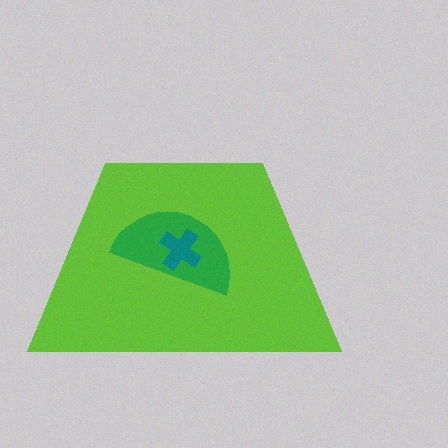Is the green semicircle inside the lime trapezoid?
Yes.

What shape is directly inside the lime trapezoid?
The green semicircle.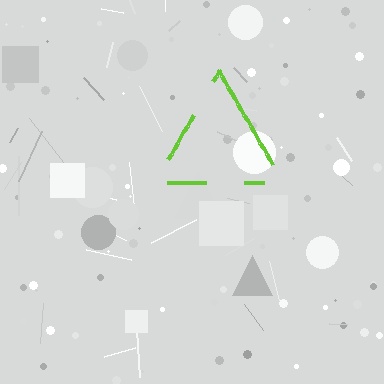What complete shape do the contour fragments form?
The contour fragments form a triangle.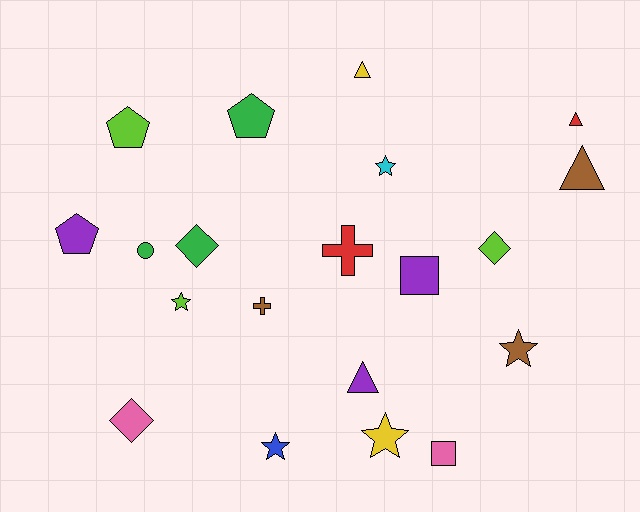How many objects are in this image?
There are 20 objects.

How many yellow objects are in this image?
There are 2 yellow objects.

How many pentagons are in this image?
There are 3 pentagons.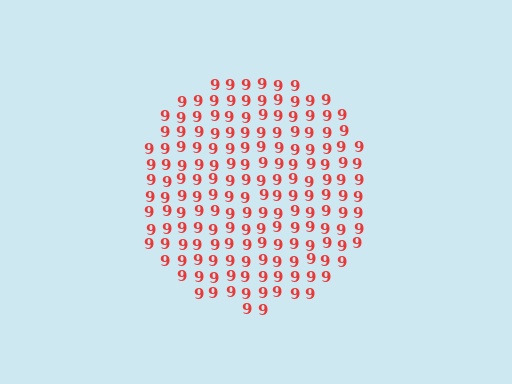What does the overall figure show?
The overall figure shows a circle.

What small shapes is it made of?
It is made of small digit 9's.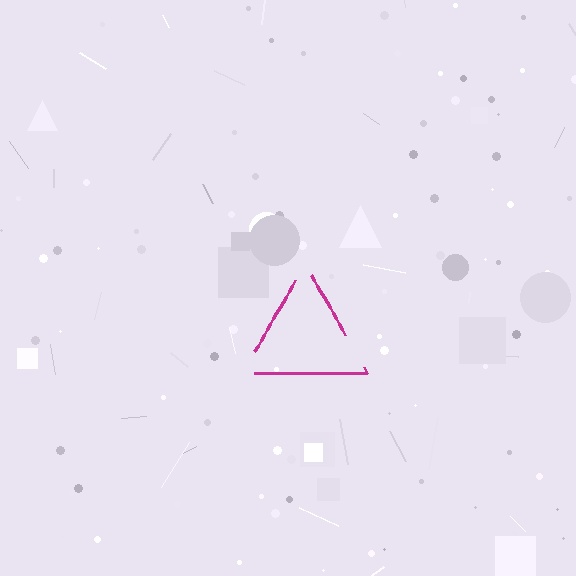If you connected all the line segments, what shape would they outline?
They would outline a triangle.